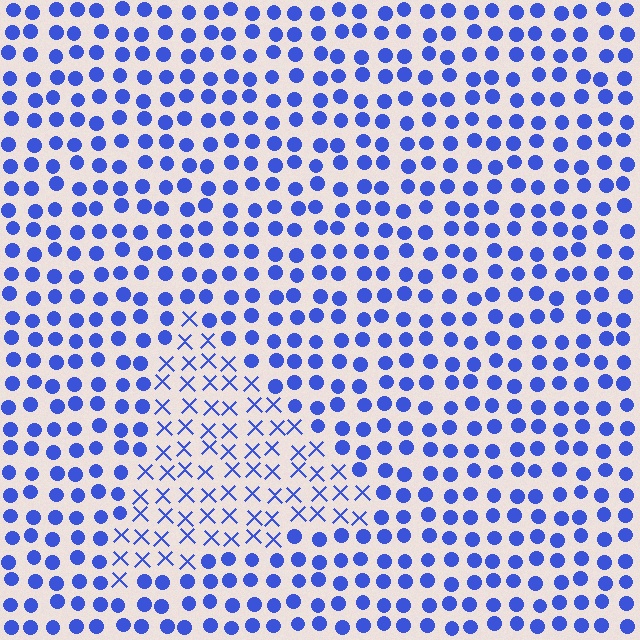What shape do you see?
I see a triangle.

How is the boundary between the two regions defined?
The boundary is defined by a change in element shape: X marks inside vs. circles outside. All elements share the same color and spacing.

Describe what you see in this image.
The image is filled with small blue elements arranged in a uniform grid. A triangle-shaped region contains X marks, while the surrounding area contains circles. The boundary is defined purely by the change in element shape.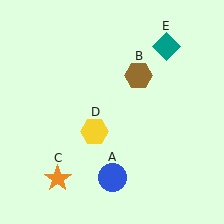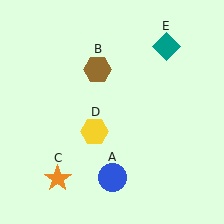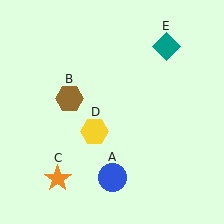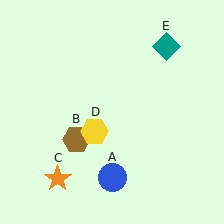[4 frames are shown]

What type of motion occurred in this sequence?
The brown hexagon (object B) rotated counterclockwise around the center of the scene.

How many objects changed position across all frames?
1 object changed position: brown hexagon (object B).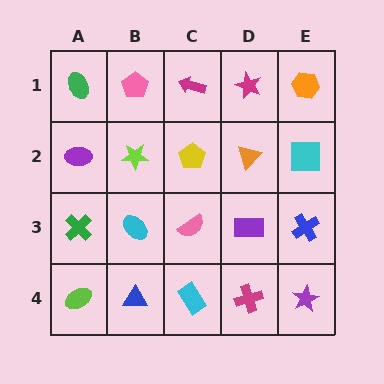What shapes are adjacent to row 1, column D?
An orange triangle (row 2, column D), a magenta arrow (row 1, column C), an orange hexagon (row 1, column E).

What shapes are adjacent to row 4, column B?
A cyan ellipse (row 3, column B), a lime ellipse (row 4, column A), a cyan rectangle (row 4, column C).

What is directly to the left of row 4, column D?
A cyan rectangle.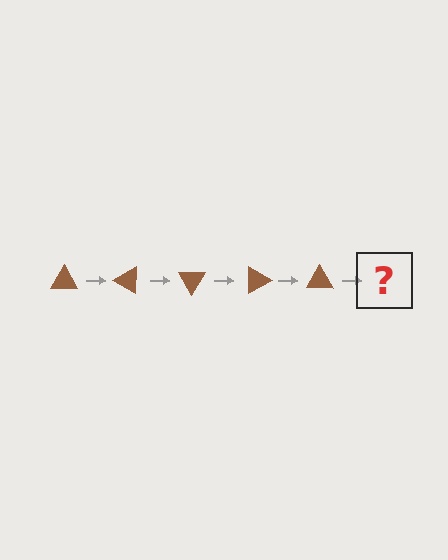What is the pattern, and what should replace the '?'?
The pattern is that the triangle rotates 30 degrees each step. The '?' should be a brown triangle rotated 150 degrees.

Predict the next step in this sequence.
The next step is a brown triangle rotated 150 degrees.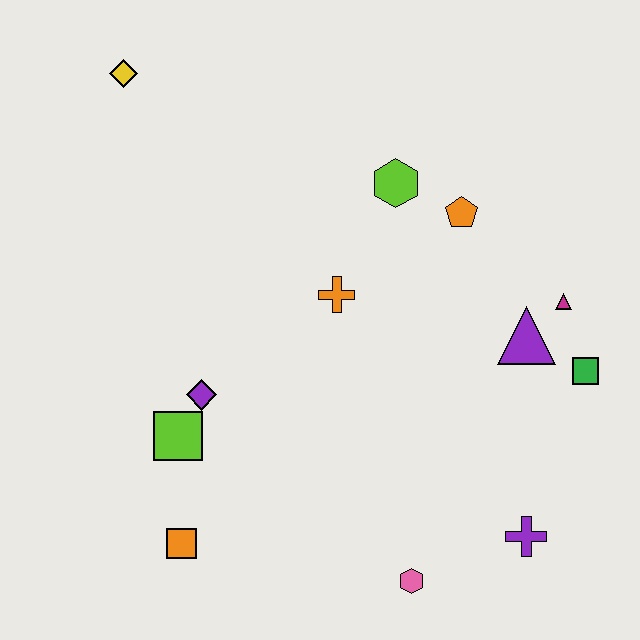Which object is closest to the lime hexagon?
The orange pentagon is closest to the lime hexagon.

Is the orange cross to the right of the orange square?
Yes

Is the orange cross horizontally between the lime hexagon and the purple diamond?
Yes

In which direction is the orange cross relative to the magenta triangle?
The orange cross is to the left of the magenta triangle.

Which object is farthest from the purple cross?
The yellow diamond is farthest from the purple cross.